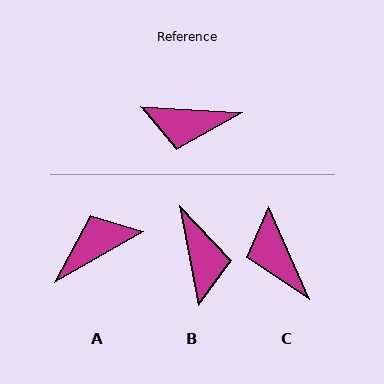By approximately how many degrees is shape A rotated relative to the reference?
Approximately 146 degrees clockwise.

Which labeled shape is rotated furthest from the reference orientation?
A, about 146 degrees away.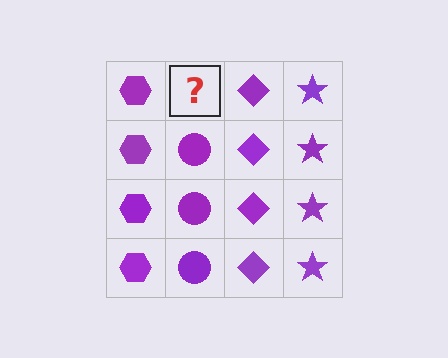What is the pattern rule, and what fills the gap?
The rule is that each column has a consistent shape. The gap should be filled with a purple circle.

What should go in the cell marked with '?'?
The missing cell should contain a purple circle.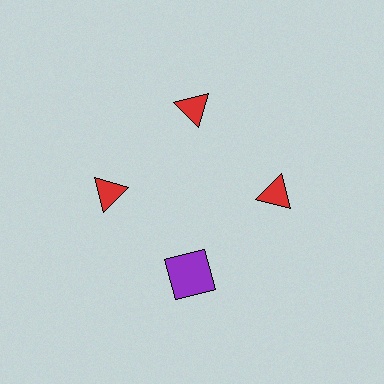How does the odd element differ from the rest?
It differs in both color (purple instead of red) and shape (square instead of triangle).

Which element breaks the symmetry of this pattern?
The purple square at roughly the 6 o'clock position breaks the symmetry. All other shapes are red triangles.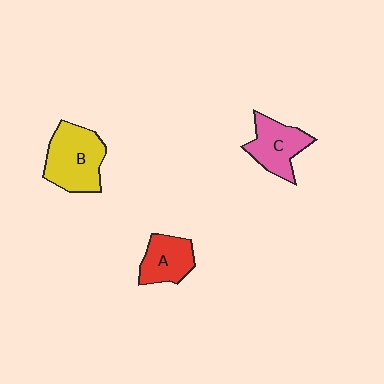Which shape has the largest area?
Shape B (yellow).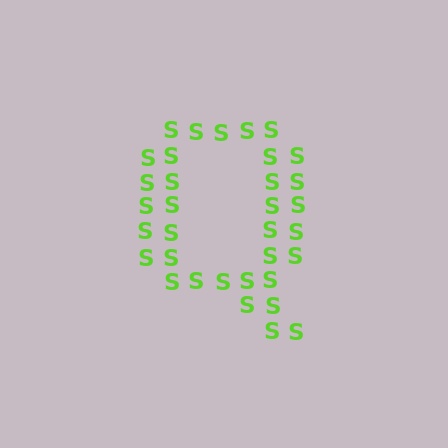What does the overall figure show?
The overall figure shows the letter Q.